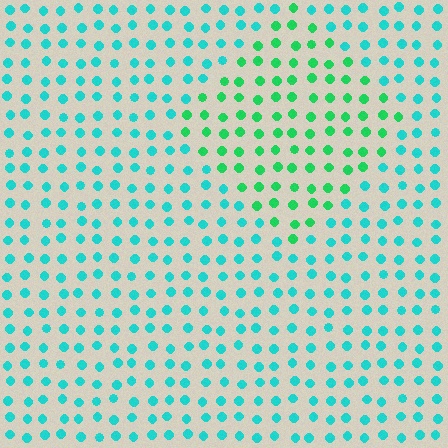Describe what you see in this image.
The image is filled with small cyan elements in a uniform arrangement. A diamond-shaped region is visible where the elements are tinted to a slightly different hue, forming a subtle color boundary.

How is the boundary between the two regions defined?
The boundary is defined purely by a slight shift in hue (about 37 degrees). Spacing, size, and orientation are identical on both sides.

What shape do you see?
I see a diamond.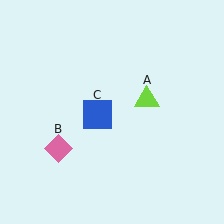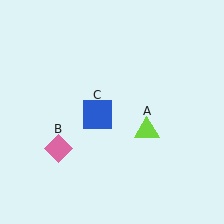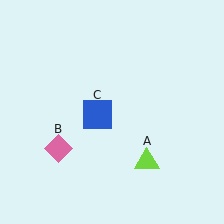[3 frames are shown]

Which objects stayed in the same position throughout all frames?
Pink diamond (object B) and blue square (object C) remained stationary.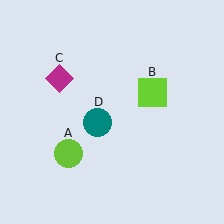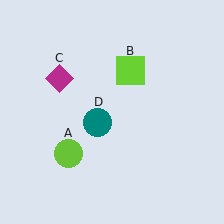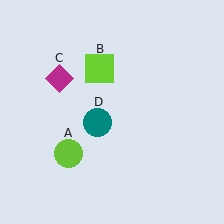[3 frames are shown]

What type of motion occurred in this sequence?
The lime square (object B) rotated counterclockwise around the center of the scene.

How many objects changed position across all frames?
1 object changed position: lime square (object B).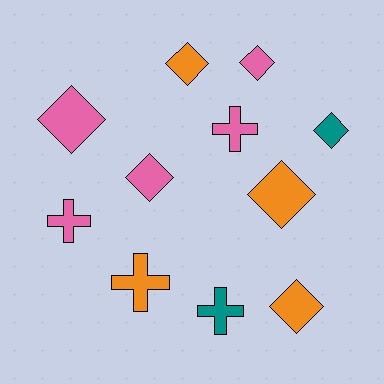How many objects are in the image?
There are 11 objects.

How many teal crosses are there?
There is 1 teal cross.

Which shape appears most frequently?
Diamond, with 7 objects.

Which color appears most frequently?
Pink, with 5 objects.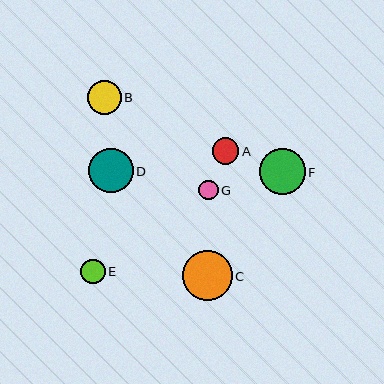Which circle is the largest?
Circle C is the largest with a size of approximately 50 pixels.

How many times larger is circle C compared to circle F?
Circle C is approximately 1.1 times the size of circle F.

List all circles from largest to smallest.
From largest to smallest: C, F, D, B, A, E, G.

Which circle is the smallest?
Circle G is the smallest with a size of approximately 19 pixels.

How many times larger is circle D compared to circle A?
Circle D is approximately 1.7 times the size of circle A.